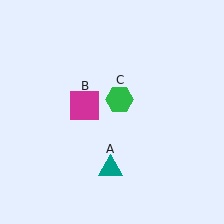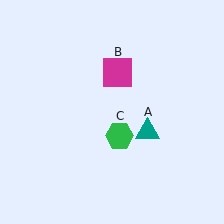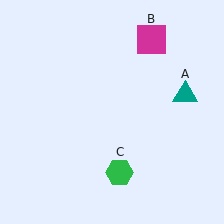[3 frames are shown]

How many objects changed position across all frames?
3 objects changed position: teal triangle (object A), magenta square (object B), green hexagon (object C).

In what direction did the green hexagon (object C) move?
The green hexagon (object C) moved down.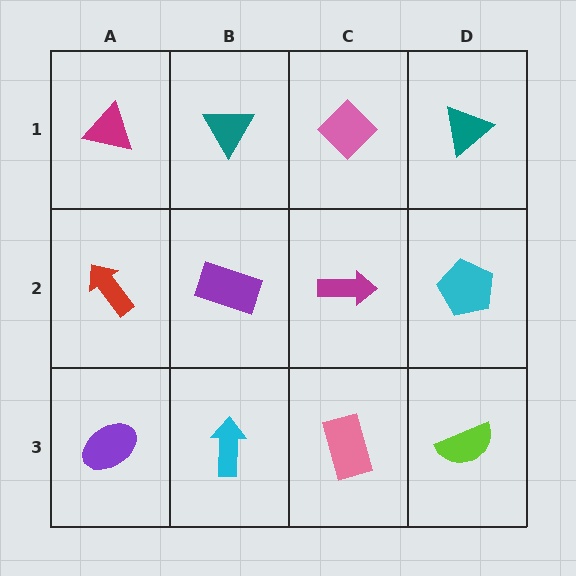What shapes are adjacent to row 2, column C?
A pink diamond (row 1, column C), a pink rectangle (row 3, column C), a purple rectangle (row 2, column B), a cyan pentagon (row 2, column D).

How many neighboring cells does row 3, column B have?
3.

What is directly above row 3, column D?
A cyan pentagon.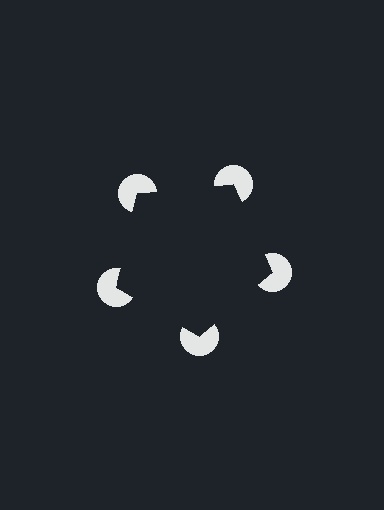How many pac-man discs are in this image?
There are 5 — one at each vertex of the illusory pentagon.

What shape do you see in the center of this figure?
An illusory pentagon — its edges are inferred from the aligned wedge cuts in the pac-man discs, not physically drawn.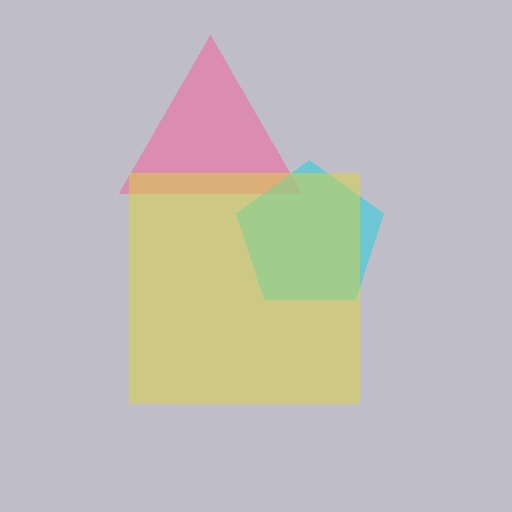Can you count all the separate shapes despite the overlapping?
Yes, there are 3 separate shapes.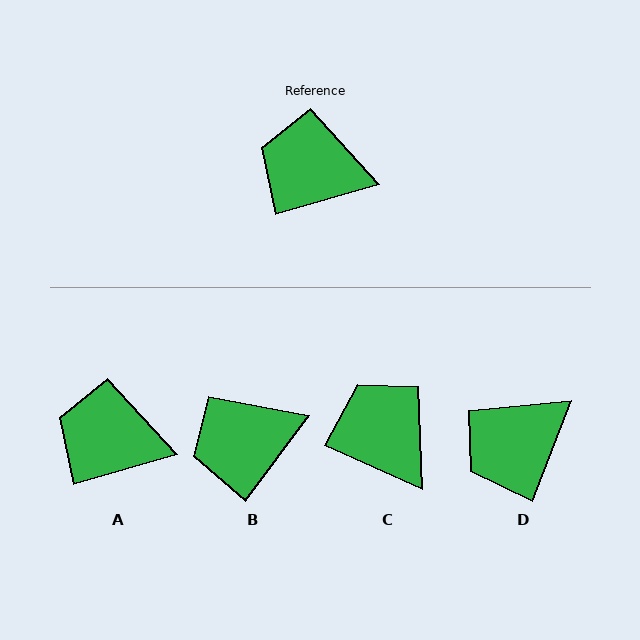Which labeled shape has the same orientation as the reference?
A.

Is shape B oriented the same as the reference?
No, it is off by about 37 degrees.